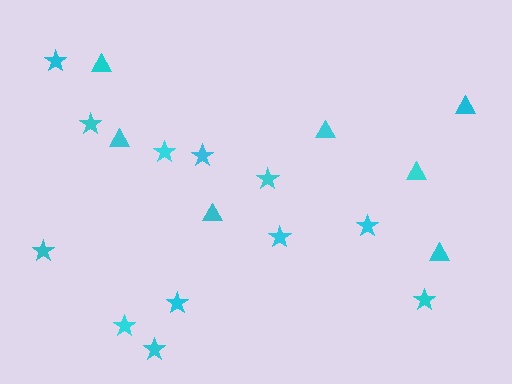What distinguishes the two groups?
There are 2 groups: one group of stars (12) and one group of triangles (7).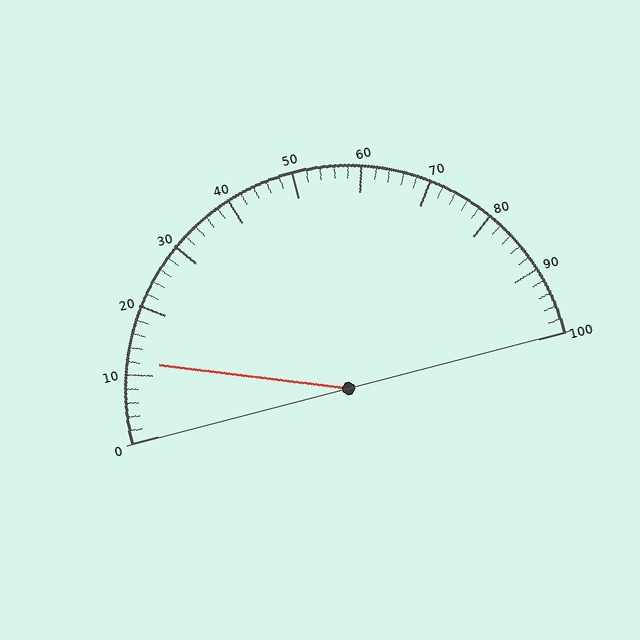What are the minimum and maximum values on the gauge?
The gauge ranges from 0 to 100.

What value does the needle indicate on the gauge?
The needle indicates approximately 12.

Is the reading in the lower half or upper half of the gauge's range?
The reading is in the lower half of the range (0 to 100).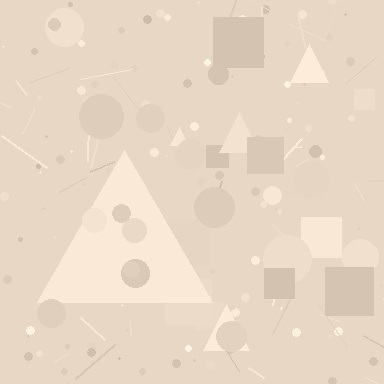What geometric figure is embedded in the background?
A triangle is embedded in the background.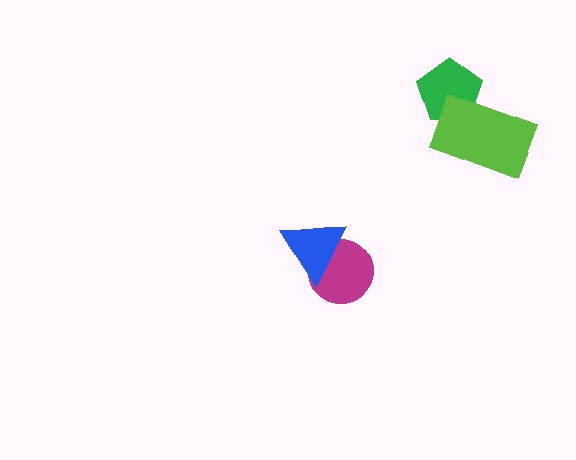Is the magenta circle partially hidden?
Yes, it is partially covered by another shape.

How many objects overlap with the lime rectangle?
1 object overlaps with the lime rectangle.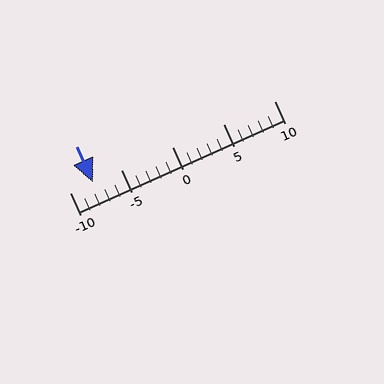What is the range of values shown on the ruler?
The ruler shows values from -10 to 10.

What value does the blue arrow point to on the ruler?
The blue arrow points to approximately -8.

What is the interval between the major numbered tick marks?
The major tick marks are spaced 5 units apart.